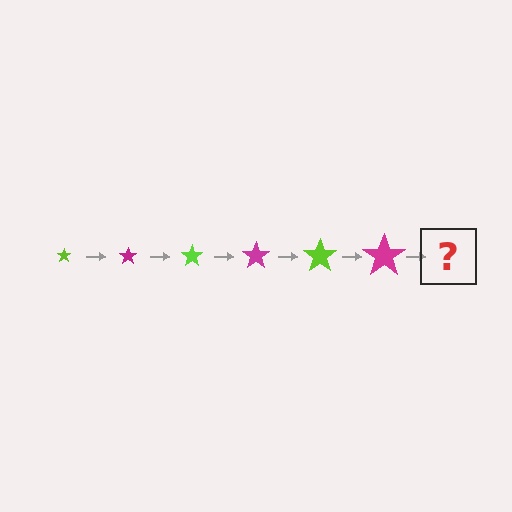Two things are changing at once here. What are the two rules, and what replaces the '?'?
The two rules are that the star grows larger each step and the color cycles through lime and magenta. The '?' should be a lime star, larger than the previous one.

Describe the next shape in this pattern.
It should be a lime star, larger than the previous one.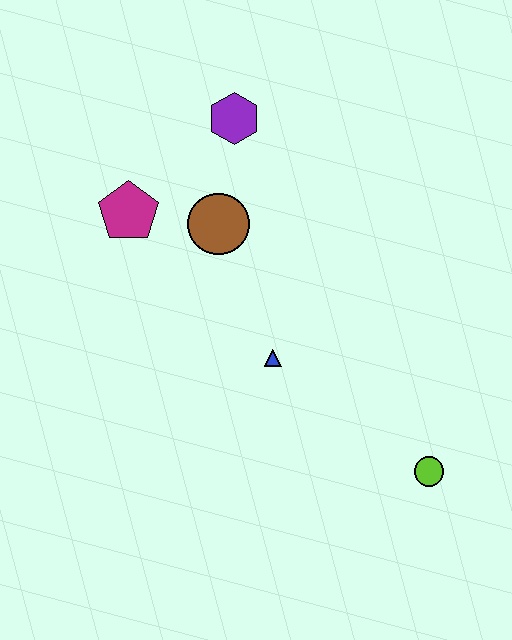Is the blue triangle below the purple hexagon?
Yes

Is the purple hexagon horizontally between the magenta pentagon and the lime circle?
Yes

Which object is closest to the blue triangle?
The brown circle is closest to the blue triangle.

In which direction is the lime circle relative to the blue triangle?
The lime circle is to the right of the blue triangle.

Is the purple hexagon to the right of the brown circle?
Yes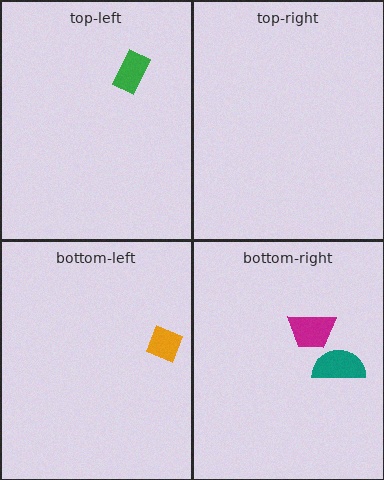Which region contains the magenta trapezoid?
The bottom-right region.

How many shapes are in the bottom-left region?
1.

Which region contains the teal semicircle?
The bottom-right region.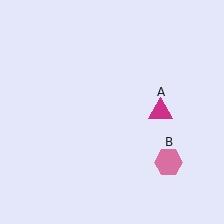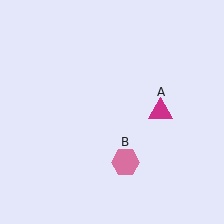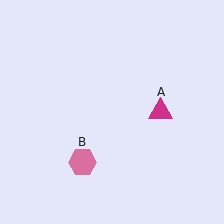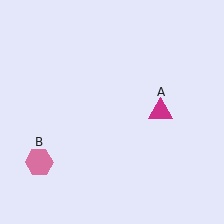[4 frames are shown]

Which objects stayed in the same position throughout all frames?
Magenta triangle (object A) remained stationary.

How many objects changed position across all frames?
1 object changed position: pink hexagon (object B).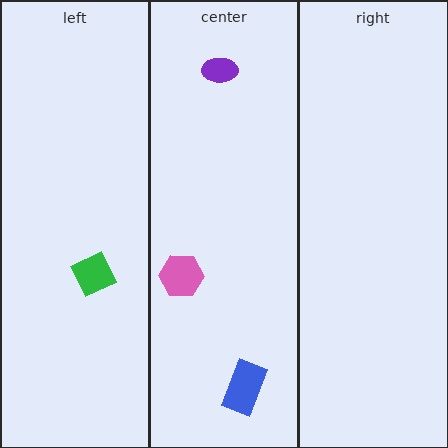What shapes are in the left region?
The green diamond.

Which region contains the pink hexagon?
The center region.